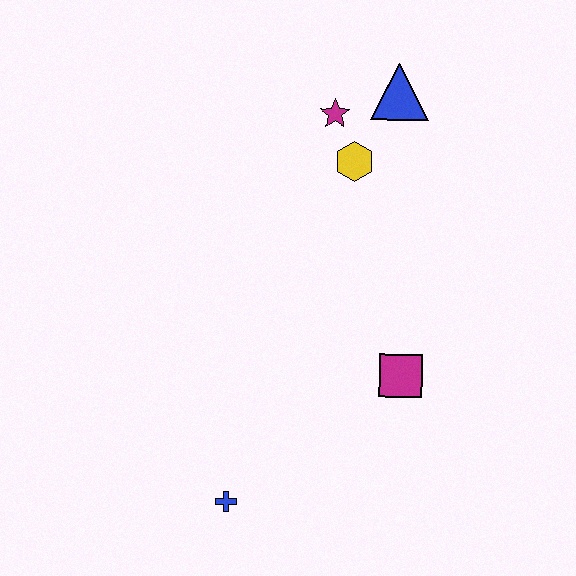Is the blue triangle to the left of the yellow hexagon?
No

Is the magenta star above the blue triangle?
No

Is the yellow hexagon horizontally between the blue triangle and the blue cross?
Yes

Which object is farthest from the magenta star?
The blue cross is farthest from the magenta star.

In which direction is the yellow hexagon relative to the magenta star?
The yellow hexagon is below the magenta star.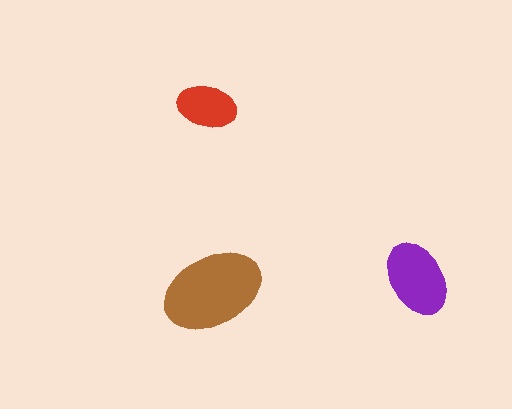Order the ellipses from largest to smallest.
the brown one, the purple one, the red one.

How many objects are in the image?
There are 3 objects in the image.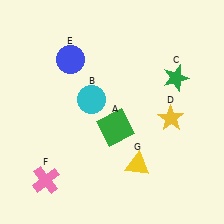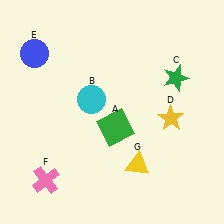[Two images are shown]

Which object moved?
The blue circle (E) moved left.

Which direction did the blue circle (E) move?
The blue circle (E) moved left.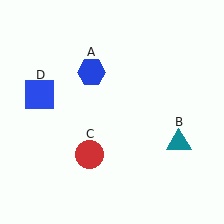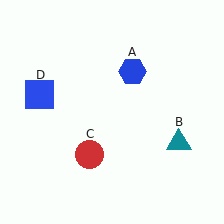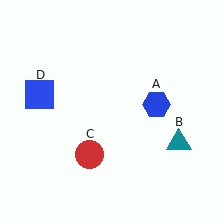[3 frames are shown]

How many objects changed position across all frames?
1 object changed position: blue hexagon (object A).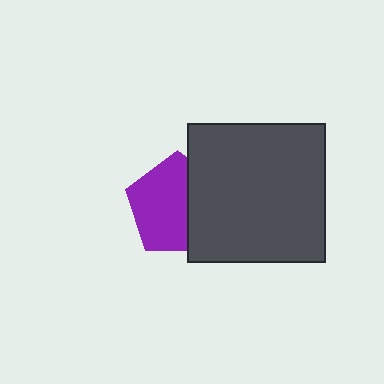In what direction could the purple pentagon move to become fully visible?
The purple pentagon could move left. That would shift it out from behind the dark gray square entirely.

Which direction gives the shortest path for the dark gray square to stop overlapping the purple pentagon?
Moving right gives the shortest separation.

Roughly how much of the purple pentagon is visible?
About half of it is visible (roughly 63%).